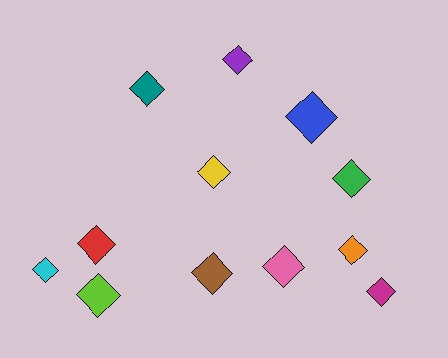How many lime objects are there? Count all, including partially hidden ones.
There is 1 lime object.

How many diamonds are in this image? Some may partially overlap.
There are 12 diamonds.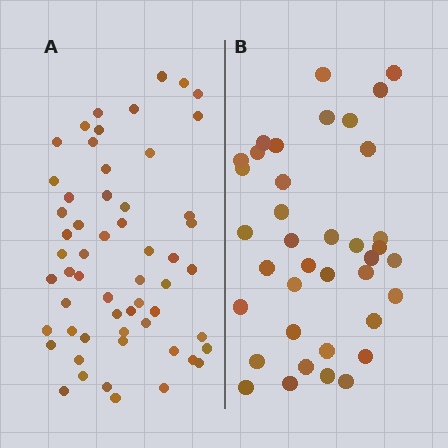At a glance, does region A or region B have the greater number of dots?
Region A (the left region) has more dots.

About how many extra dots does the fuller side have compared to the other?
Region A has approximately 20 more dots than region B.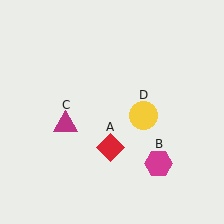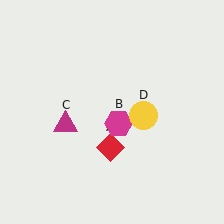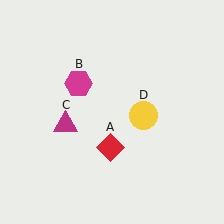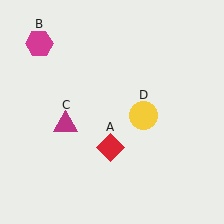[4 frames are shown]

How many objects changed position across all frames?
1 object changed position: magenta hexagon (object B).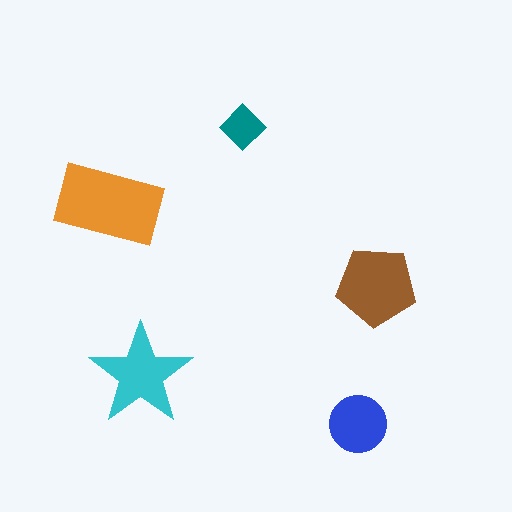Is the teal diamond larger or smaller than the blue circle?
Smaller.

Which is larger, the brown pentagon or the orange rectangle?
The orange rectangle.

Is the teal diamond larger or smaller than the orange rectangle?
Smaller.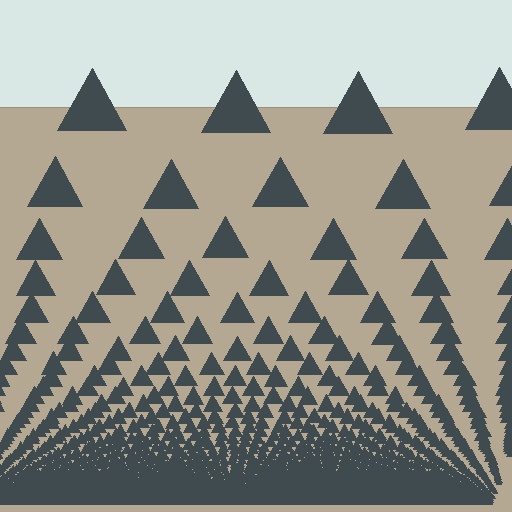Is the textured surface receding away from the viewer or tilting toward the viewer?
The surface appears to tilt toward the viewer. Texture elements get larger and sparser toward the top.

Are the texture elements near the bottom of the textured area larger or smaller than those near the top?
Smaller. The gradient is inverted — elements near the bottom are smaller and denser.